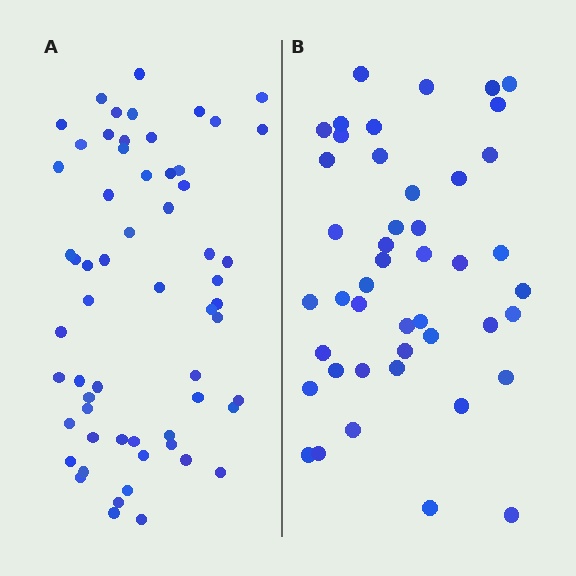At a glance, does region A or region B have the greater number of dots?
Region A (the left region) has more dots.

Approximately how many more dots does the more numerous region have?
Region A has approximately 15 more dots than region B.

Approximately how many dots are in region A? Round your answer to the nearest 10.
About 60 dots.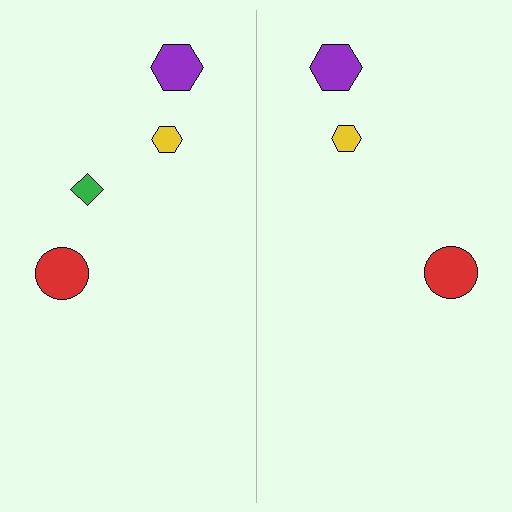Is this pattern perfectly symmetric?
No, the pattern is not perfectly symmetric. A green diamond is missing from the right side.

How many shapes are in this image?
There are 7 shapes in this image.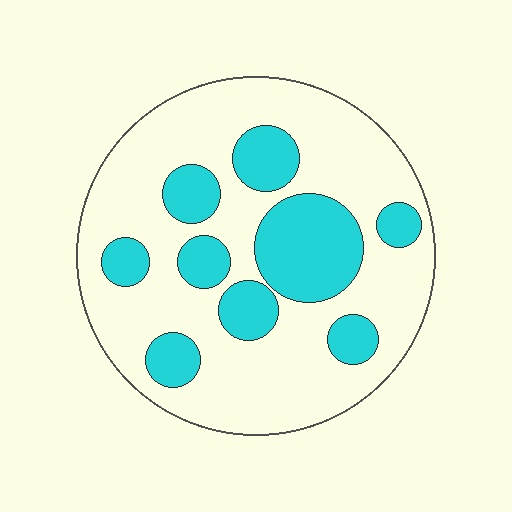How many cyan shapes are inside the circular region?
9.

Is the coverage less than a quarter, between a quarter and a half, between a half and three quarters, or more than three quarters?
Between a quarter and a half.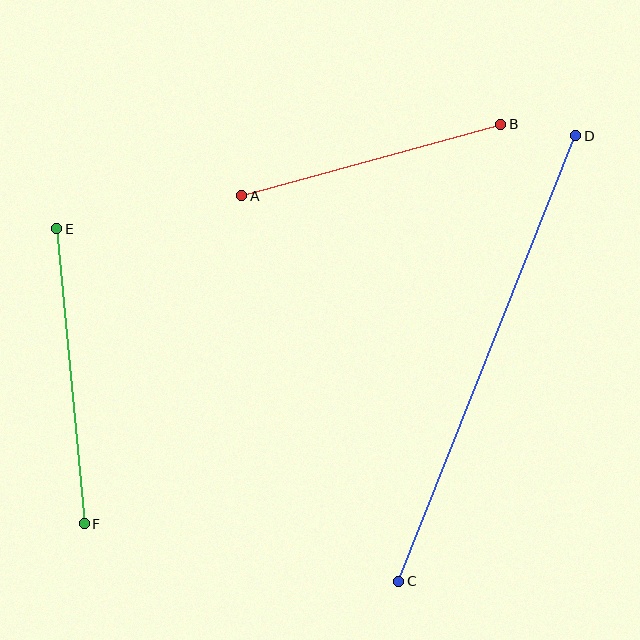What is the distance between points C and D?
The distance is approximately 480 pixels.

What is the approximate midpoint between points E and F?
The midpoint is at approximately (70, 376) pixels.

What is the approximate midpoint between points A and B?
The midpoint is at approximately (371, 160) pixels.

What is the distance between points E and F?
The distance is approximately 297 pixels.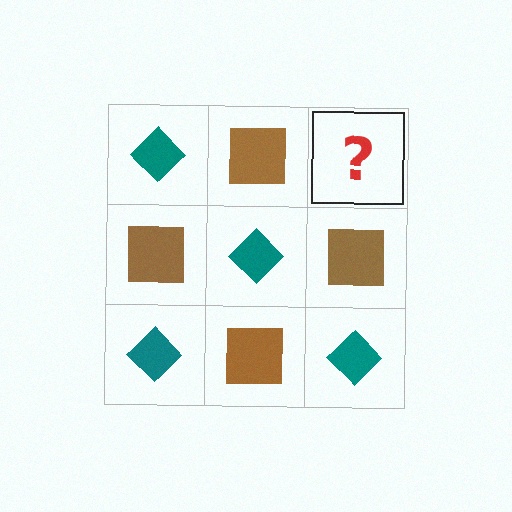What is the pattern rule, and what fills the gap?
The rule is that it alternates teal diamond and brown square in a checkerboard pattern. The gap should be filled with a teal diamond.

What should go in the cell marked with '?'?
The missing cell should contain a teal diamond.